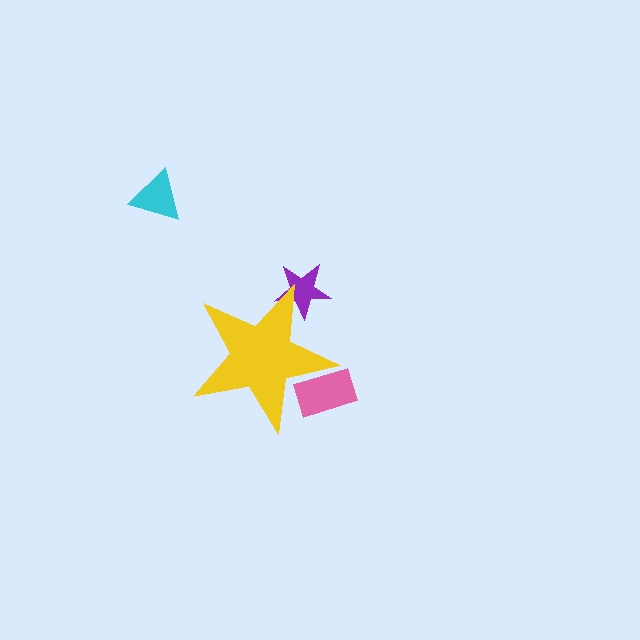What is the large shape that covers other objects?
A yellow star.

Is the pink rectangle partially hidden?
Yes, the pink rectangle is partially hidden behind the yellow star.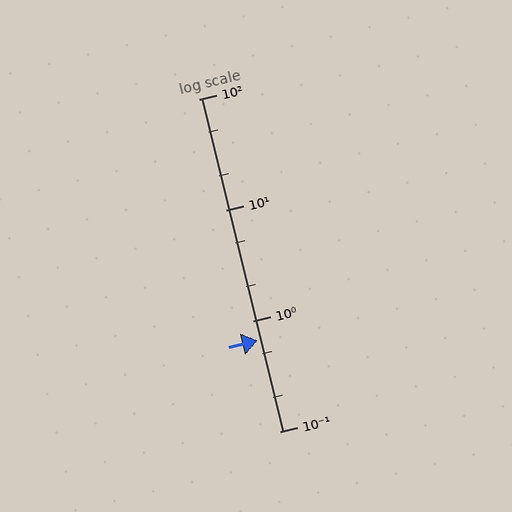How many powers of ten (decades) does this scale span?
The scale spans 3 decades, from 0.1 to 100.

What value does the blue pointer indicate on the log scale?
The pointer indicates approximately 0.66.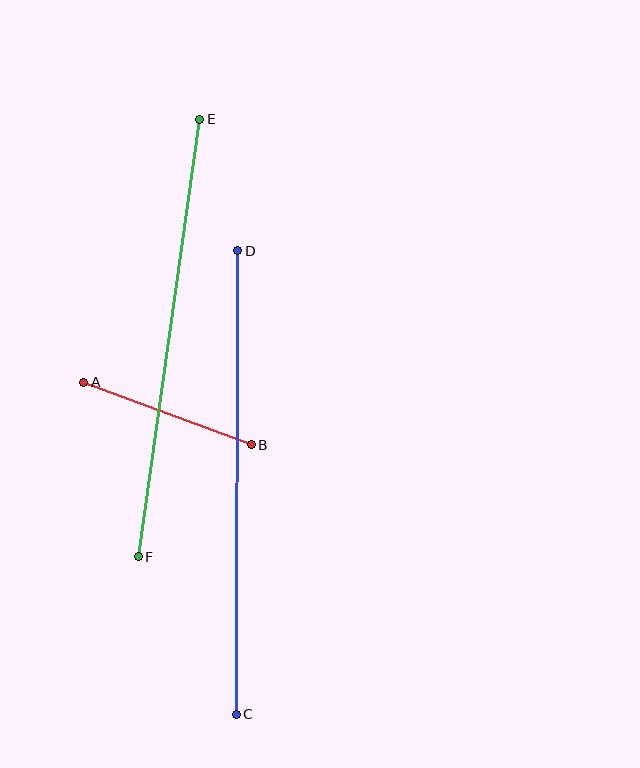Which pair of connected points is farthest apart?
Points C and D are farthest apart.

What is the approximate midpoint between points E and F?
The midpoint is at approximately (169, 338) pixels.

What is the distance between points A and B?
The distance is approximately 179 pixels.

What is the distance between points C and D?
The distance is approximately 464 pixels.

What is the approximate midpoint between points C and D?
The midpoint is at approximately (237, 482) pixels.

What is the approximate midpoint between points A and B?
The midpoint is at approximately (167, 414) pixels.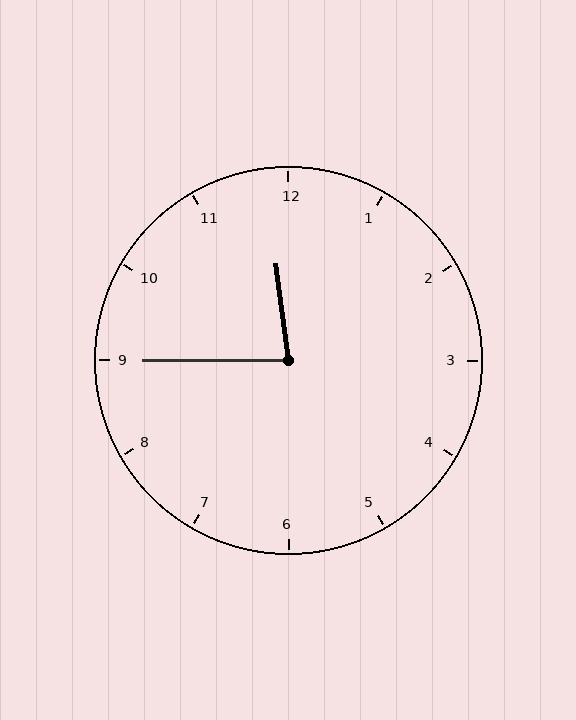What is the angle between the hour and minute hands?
Approximately 82 degrees.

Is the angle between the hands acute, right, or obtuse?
It is acute.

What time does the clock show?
11:45.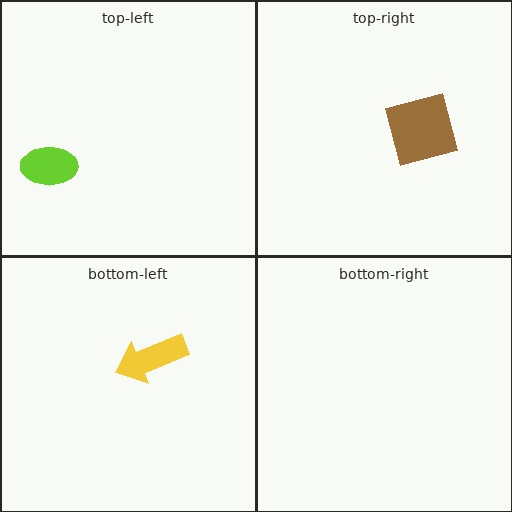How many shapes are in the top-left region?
1.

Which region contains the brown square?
The top-right region.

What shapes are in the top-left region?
The lime ellipse.